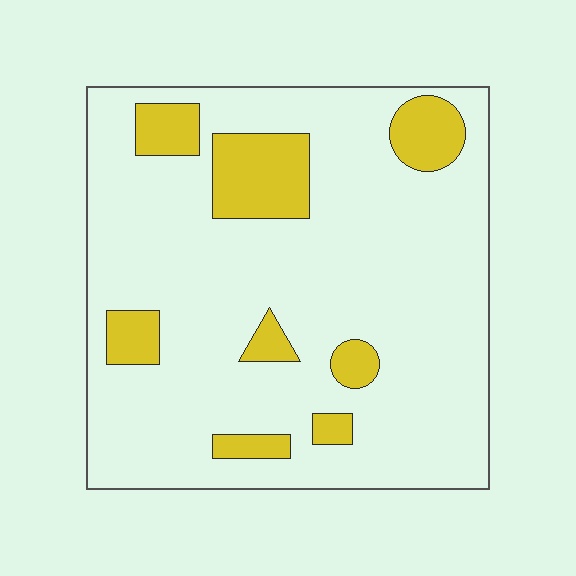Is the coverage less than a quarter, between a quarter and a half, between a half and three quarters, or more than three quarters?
Less than a quarter.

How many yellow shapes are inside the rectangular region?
8.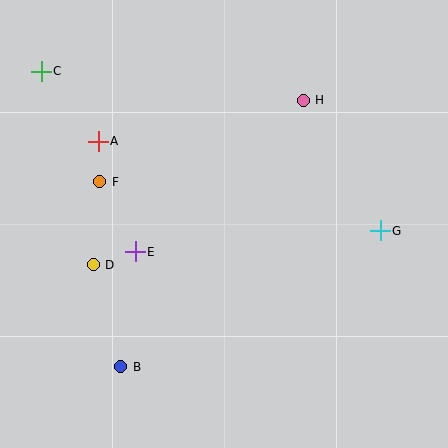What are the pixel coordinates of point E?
Point E is at (135, 252).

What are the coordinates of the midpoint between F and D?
The midpoint between F and D is at (96, 223).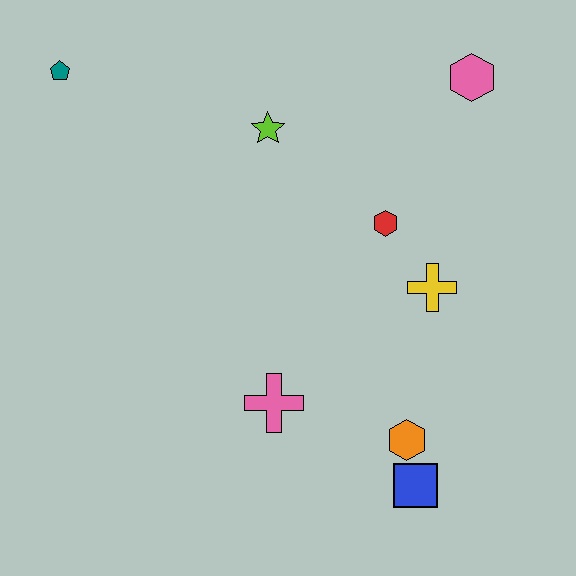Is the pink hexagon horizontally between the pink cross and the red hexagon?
No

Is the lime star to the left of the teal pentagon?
No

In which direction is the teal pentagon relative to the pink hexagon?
The teal pentagon is to the left of the pink hexagon.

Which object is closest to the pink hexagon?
The red hexagon is closest to the pink hexagon.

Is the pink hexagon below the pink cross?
No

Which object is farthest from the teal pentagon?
The blue square is farthest from the teal pentagon.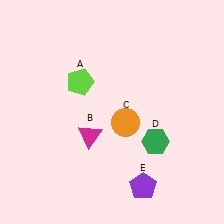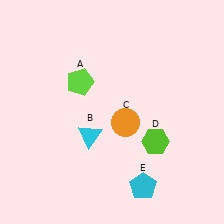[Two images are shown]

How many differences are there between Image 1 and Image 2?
There are 3 differences between the two images.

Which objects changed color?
B changed from magenta to cyan. D changed from green to lime. E changed from purple to cyan.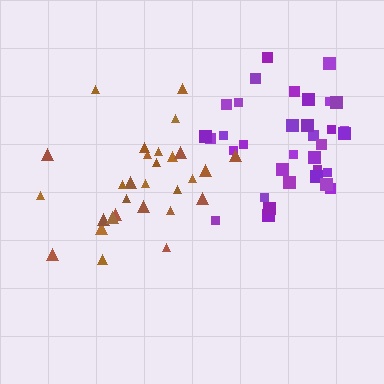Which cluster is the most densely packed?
Purple.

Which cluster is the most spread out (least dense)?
Brown.